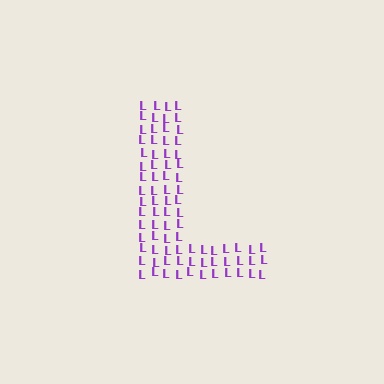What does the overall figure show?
The overall figure shows the letter L.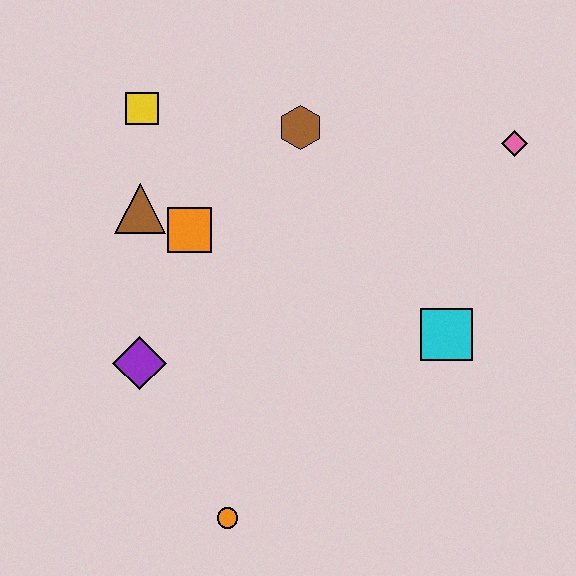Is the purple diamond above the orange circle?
Yes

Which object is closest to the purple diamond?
The orange square is closest to the purple diamond.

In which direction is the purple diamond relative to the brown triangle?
The purple diamond is below the brown triangle.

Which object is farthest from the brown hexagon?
The orange circle is farthest from the brown hexagon.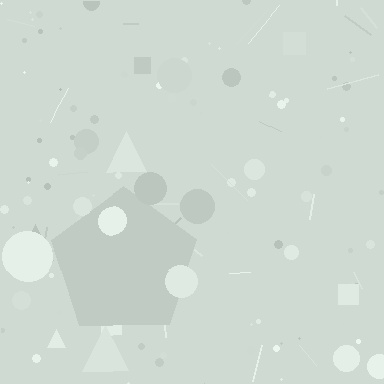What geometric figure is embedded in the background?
A pentagon is embedded in the background.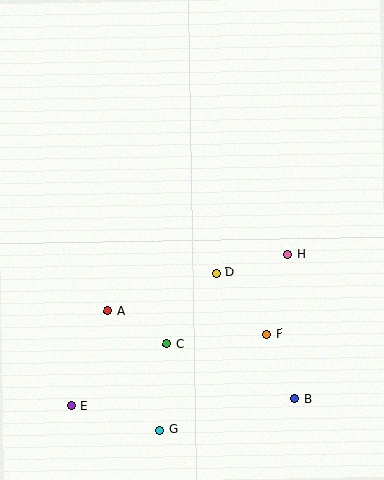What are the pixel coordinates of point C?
Point C is at (166, 344).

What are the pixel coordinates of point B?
Point B is at (295, 399).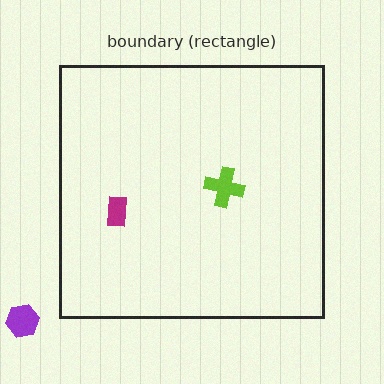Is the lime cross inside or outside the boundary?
Inside.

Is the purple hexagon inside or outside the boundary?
Outside.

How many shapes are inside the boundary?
2 inside, 1 outside.